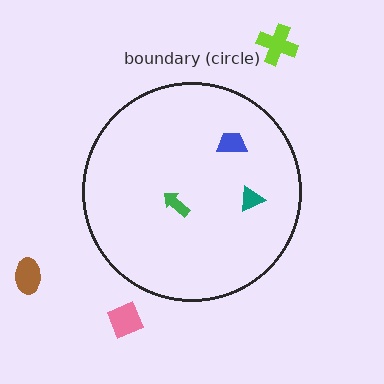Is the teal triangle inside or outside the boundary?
Inside.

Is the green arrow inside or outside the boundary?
Inside.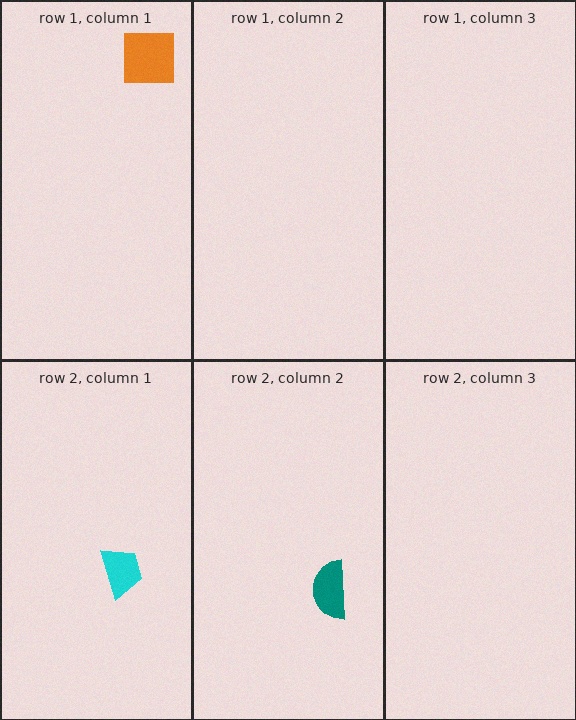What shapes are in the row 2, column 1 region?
The cyan trapezoid.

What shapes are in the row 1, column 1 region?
The orange square.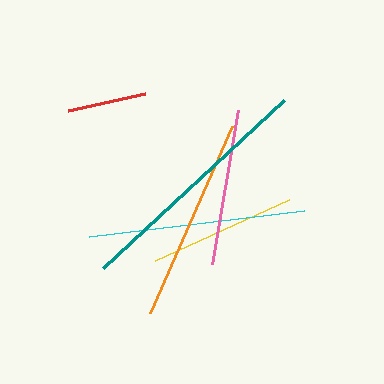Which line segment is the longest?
The teal line is the longest at approximately 248 pixels.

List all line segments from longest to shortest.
From longest to shortest: teal, cyan, orange, pink, yellow, red.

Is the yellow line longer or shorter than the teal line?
The teal line is longer than the yellow line.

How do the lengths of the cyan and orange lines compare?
The cyan and orange lines are approximately the same length.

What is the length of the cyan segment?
The cyan segment is approximately 217 pixels long.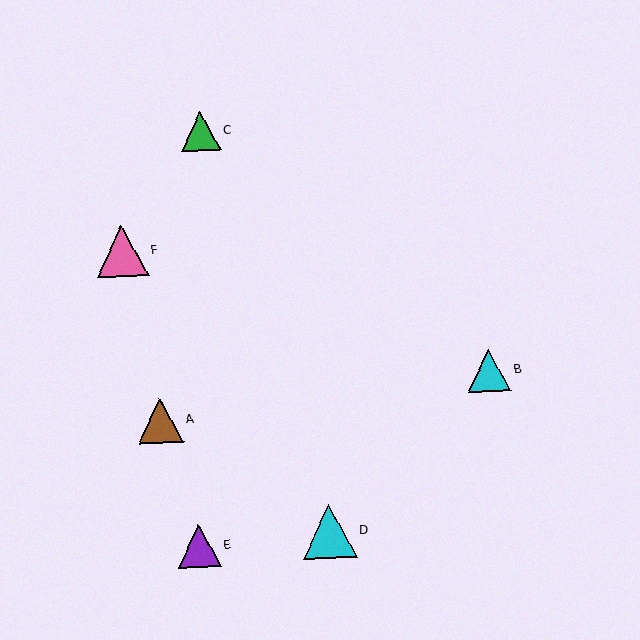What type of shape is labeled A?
Shape A is a brown triangle.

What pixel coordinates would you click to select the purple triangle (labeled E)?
Click at (199, 545) to select the purple triangle E.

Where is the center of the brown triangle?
The center of the brown triangle is at (160, 420).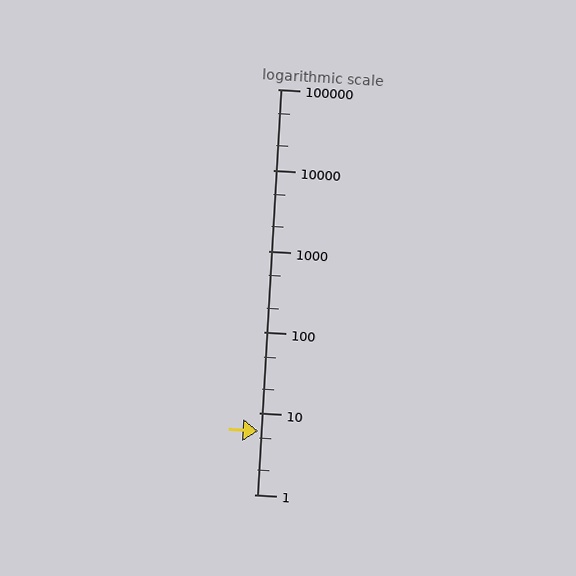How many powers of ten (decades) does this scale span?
The scale spans 5 decades, from 1 to 100000.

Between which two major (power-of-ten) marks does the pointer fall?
The pointer is between 1 and 10.